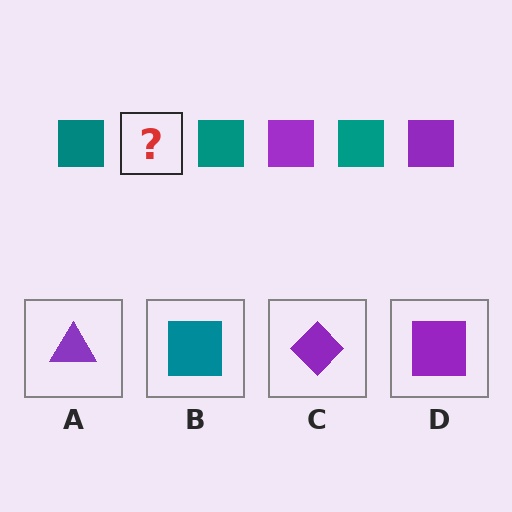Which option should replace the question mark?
Option D.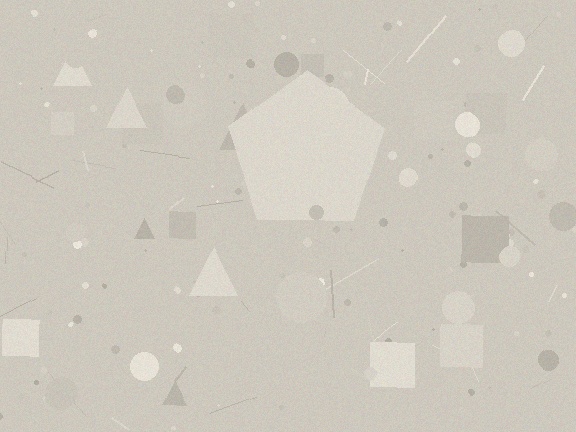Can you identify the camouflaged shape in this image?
The camouflaged shape is a pentagon.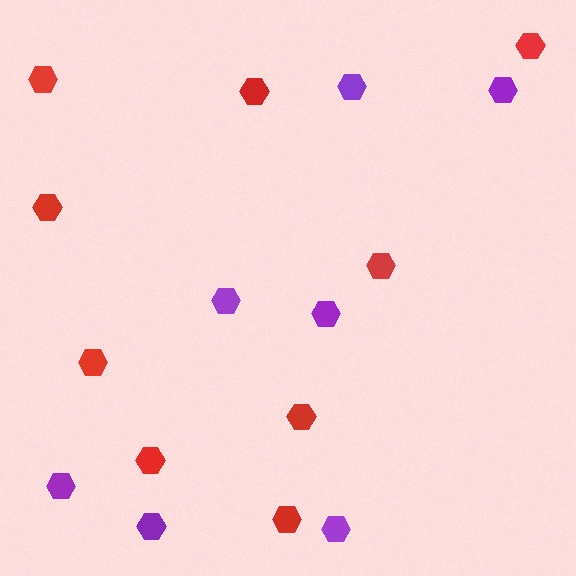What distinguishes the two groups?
There are 2 groups: one group of purple hexagons (7) and one group of red hexagons (9).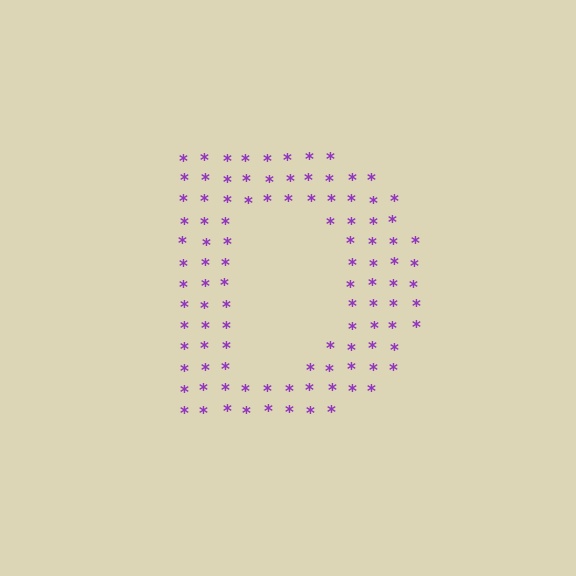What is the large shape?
The large shape is the letter D.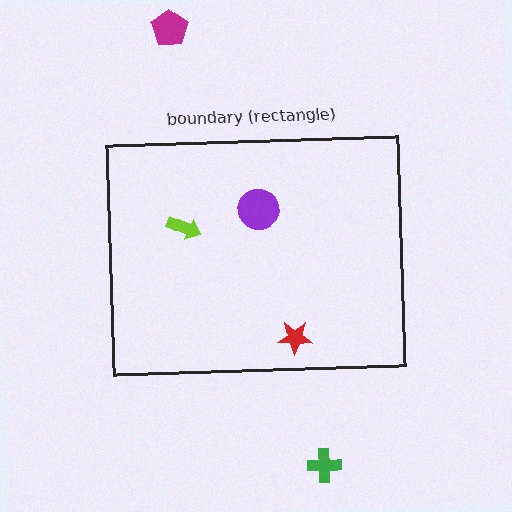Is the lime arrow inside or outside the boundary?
Inside.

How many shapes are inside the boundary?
3 inside, 2 outside.